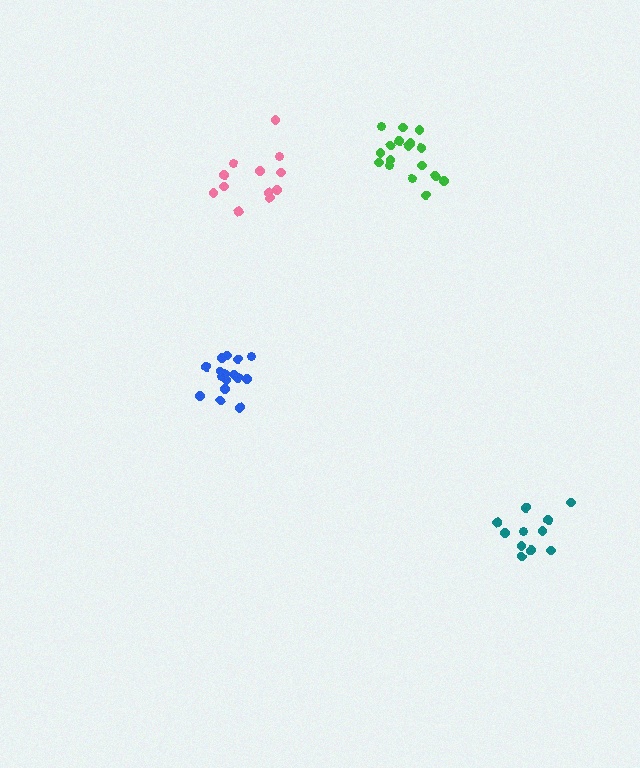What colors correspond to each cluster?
The clusters are colored: blue, pink, teal, green.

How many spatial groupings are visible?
There are 4 spatial groupings.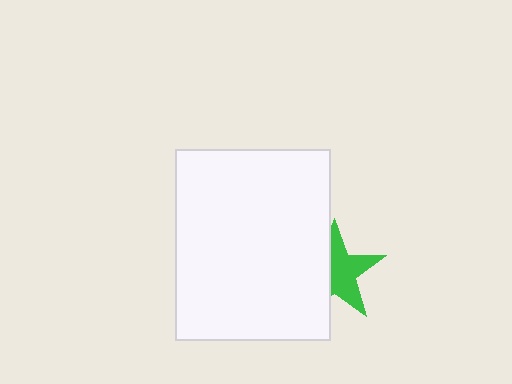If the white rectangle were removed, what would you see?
You would see the complete green star.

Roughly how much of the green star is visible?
About half of it is visible (roughly 57%).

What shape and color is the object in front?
The object in front is a white rectangle.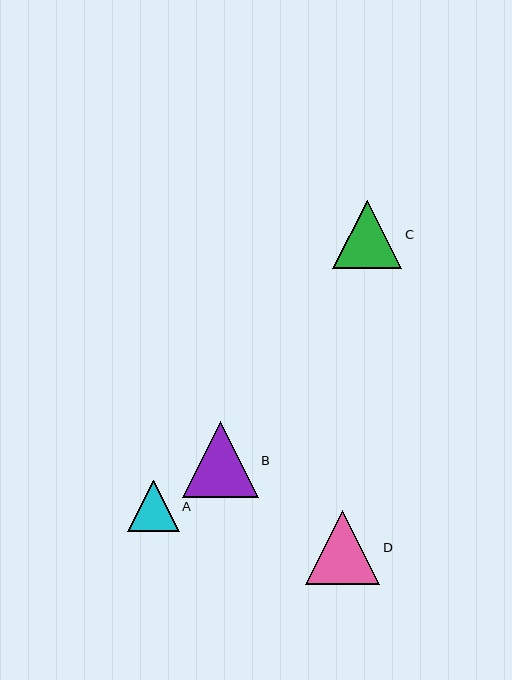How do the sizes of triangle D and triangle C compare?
Triangle D and triangle C are approximately the same size.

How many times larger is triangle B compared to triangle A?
Triangle B is approximately 1.5 times the size of triangle A.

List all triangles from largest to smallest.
From largest to smallest: B, D, C, A.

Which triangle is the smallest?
Triangle A is the smallest with a size of approximately 51 pixels.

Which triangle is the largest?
Triangle B is the largest with a size of approximately 76 pixels.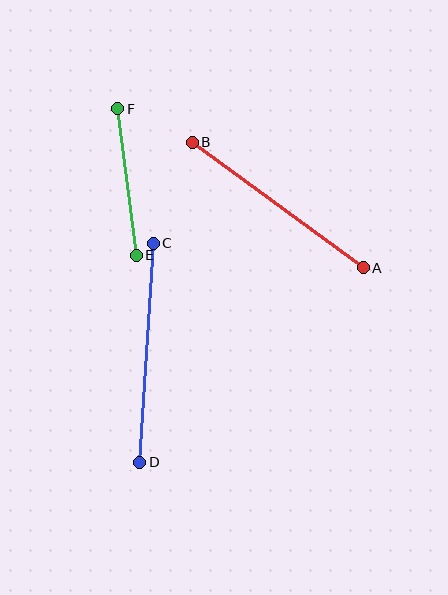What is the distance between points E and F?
The distance is approximately 148 pixels.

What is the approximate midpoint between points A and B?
The midpoint is at approximately (278, 205) pixels.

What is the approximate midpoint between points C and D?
The midpoint is at approximately (146, 353) pixels.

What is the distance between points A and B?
The distance is approximately 212 pixels.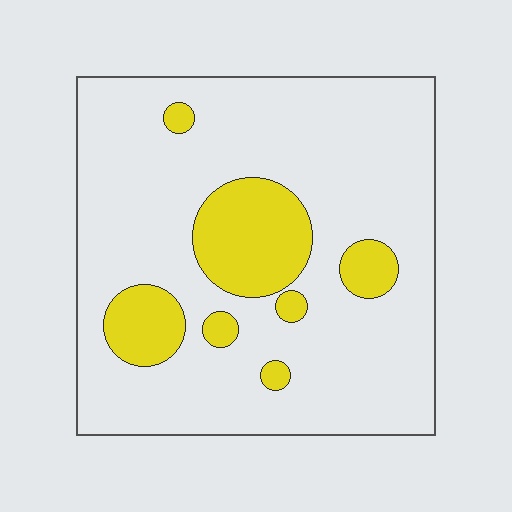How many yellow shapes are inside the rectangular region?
7.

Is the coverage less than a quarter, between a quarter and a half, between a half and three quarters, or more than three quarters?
Less than a quarter.